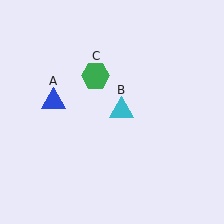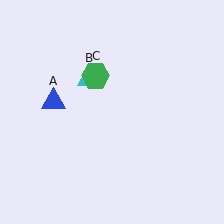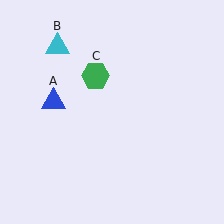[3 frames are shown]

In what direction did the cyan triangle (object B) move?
The cyan triangle (object B) moved up and to the left.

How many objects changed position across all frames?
1 object changed position: cyan triangle (object B).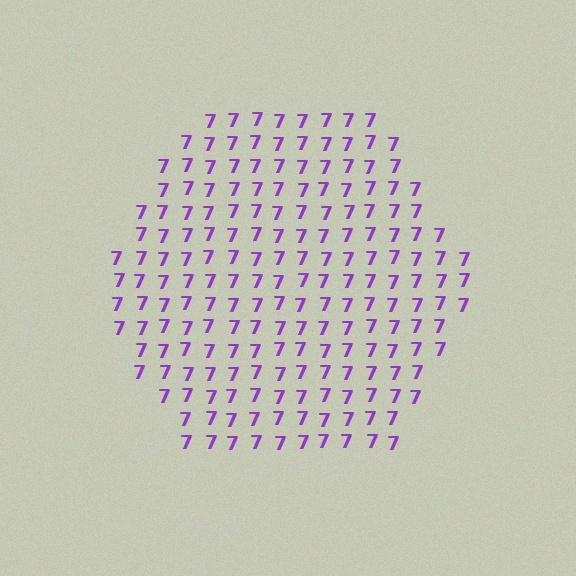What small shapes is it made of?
It is made of small digit 7's.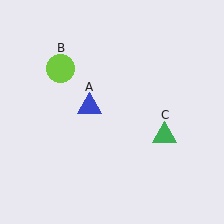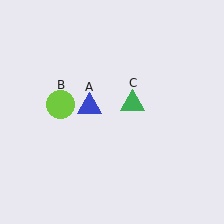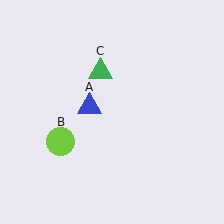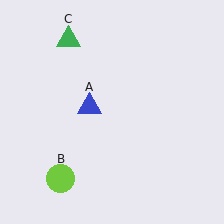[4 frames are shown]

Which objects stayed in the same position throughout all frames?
Blue triangle (object A) remained stationary.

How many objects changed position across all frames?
2 objects changed position: lime circle (object B), green triangle (object C).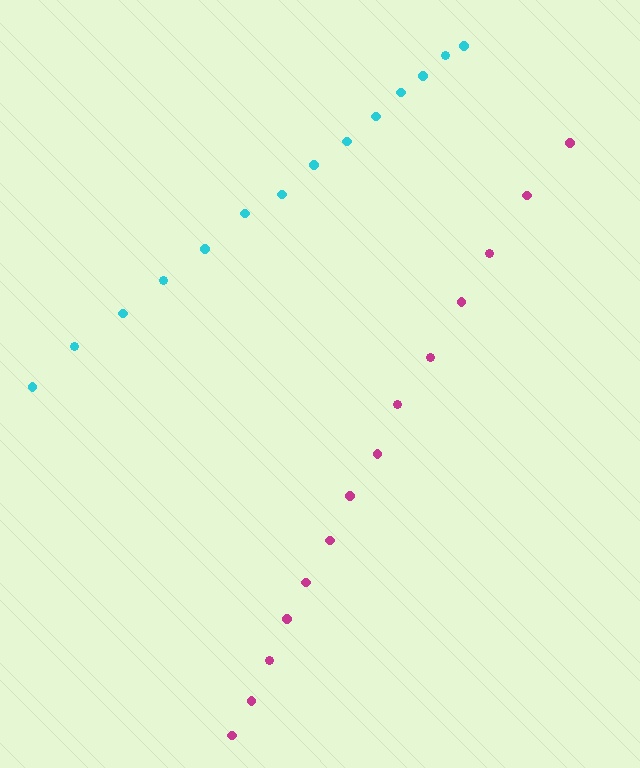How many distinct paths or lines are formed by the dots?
There are 2 distinct paths.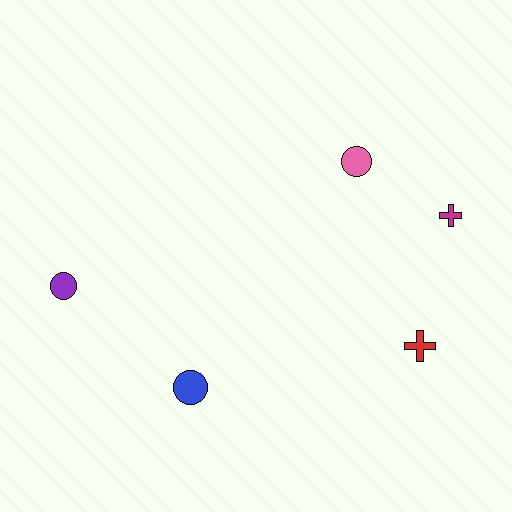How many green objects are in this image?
There are no green objects.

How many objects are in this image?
There are 5 objects.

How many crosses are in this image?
There are 2 crosses.